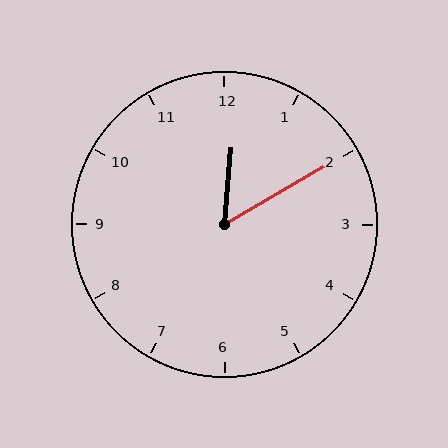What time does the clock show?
12:10.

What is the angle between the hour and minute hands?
Approximately 55 degrees.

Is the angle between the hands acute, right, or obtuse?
It is acute.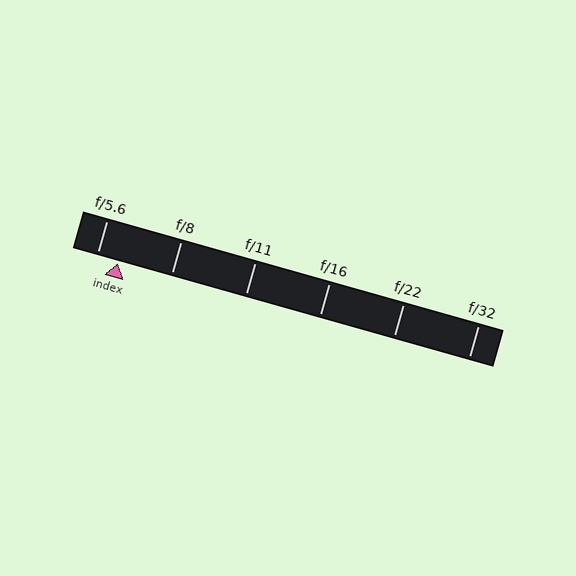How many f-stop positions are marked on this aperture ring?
There are 6 f-stop positions marked.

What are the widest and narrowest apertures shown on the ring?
The widest aperture shown is f/5.6 and the narrowest is f/32.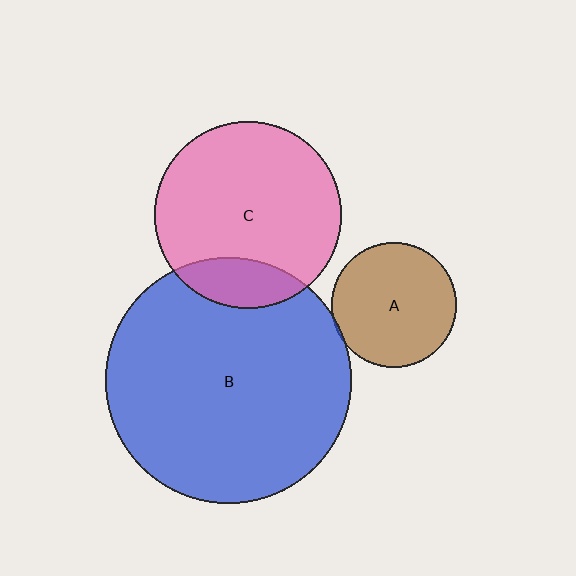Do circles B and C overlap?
Yes.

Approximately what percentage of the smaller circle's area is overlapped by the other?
Approximately 15%.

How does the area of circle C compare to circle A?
Approximately 2.2 times.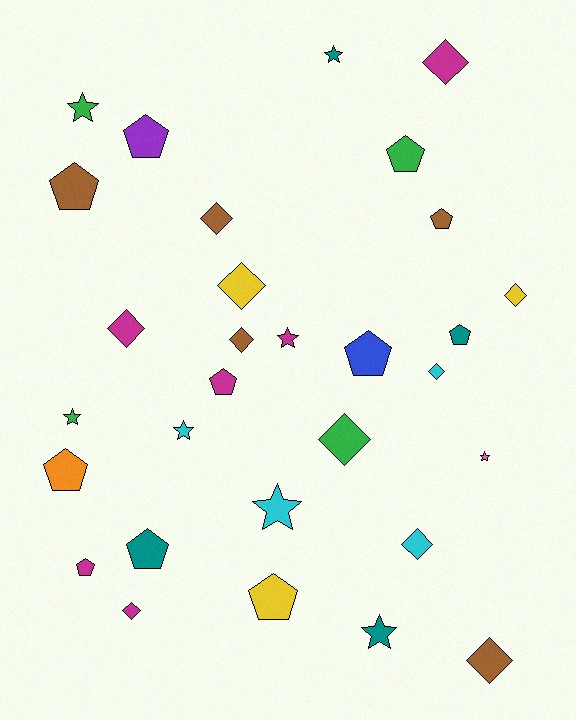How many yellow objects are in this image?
There are 3 yellow objects.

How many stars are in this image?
There are 8 stars.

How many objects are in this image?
There are 30 objects.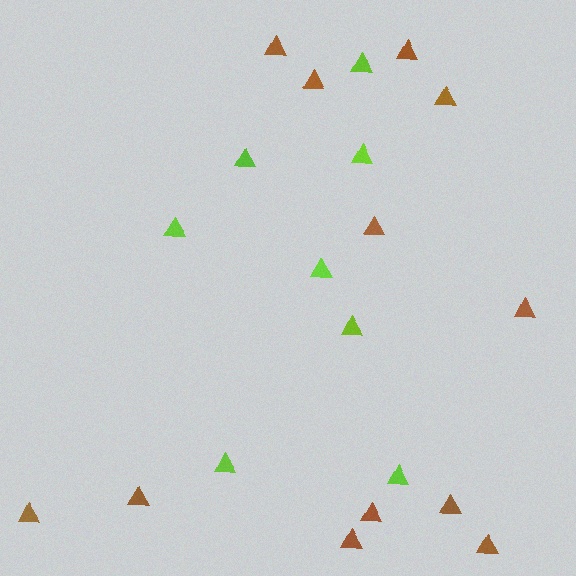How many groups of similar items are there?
There are 2 groups: one group of brown triangles (12) and one group of lime triangles (8).